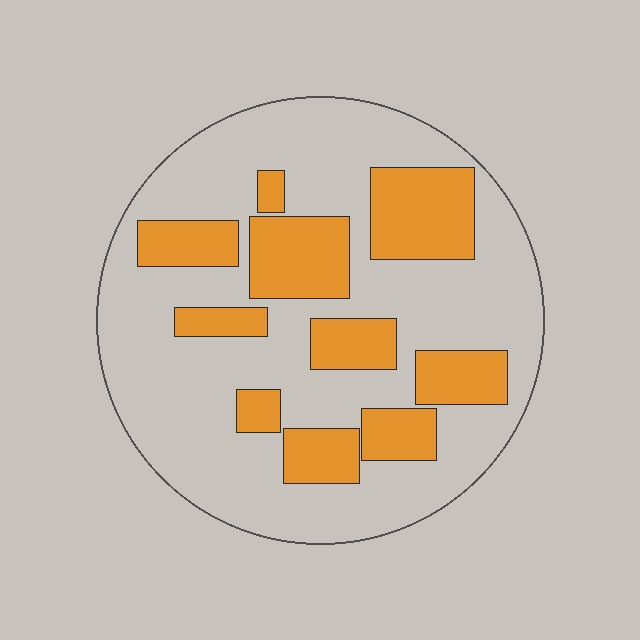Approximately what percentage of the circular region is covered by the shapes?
Approximately 30%.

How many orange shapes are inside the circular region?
10.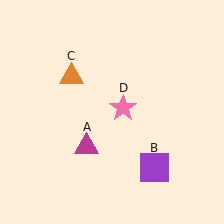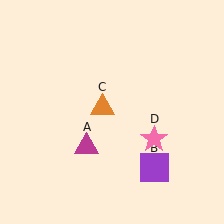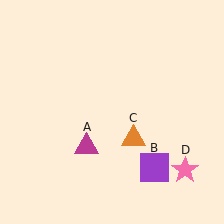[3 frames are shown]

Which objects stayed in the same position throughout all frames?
Magenta triangle (object A) and purple square (object B) remained stationary.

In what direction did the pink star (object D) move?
The pink star (object D) moved down and to the right.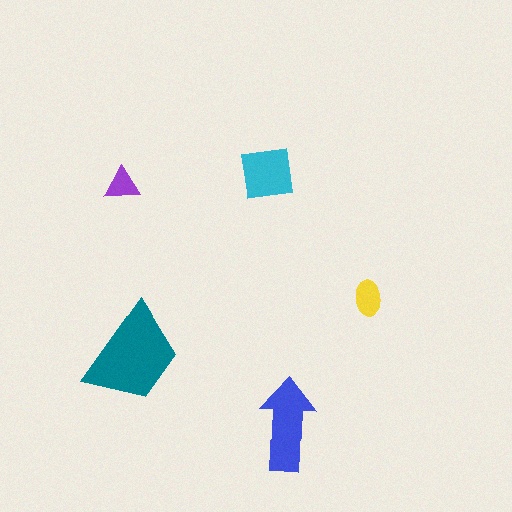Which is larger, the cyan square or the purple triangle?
The cyan square.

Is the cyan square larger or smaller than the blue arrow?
Smaller.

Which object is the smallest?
The purple triangle.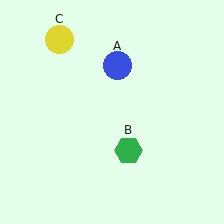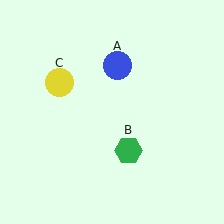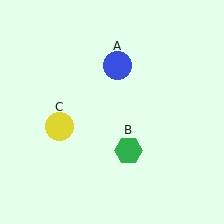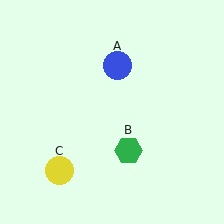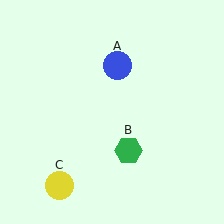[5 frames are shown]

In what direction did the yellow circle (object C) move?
The yellow circle (object C) moved down.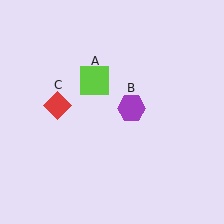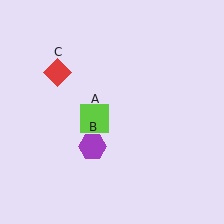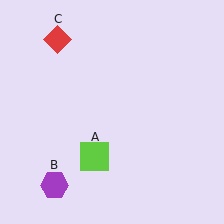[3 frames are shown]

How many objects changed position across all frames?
3 objects changed position: lime square (object A), purple hexagon (object B), red diamond (object C).